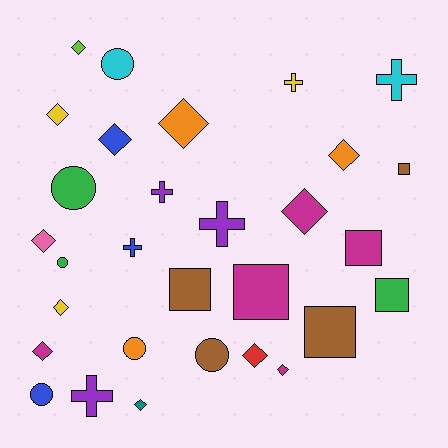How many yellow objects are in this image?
There are 3 yellow objects.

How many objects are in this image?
There are 30 objects.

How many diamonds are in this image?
There are 12 diamonds.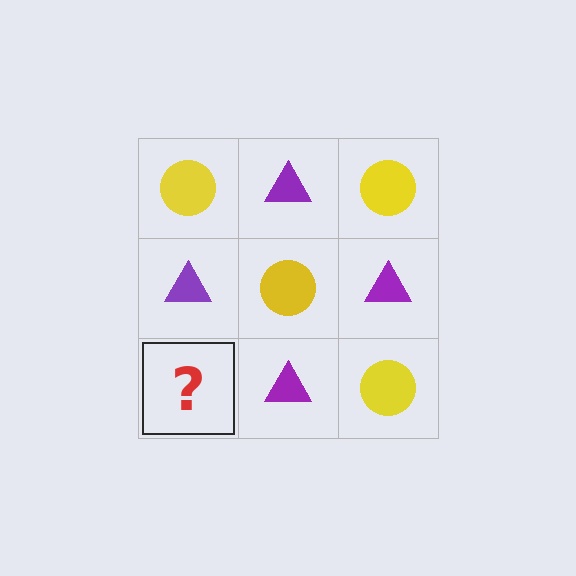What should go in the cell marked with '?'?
The missing cell should contain a yellow circle.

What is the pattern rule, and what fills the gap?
The rule is that it alternates yellow circle and purple triangle in a checkerboard pattern. The gap should be filled with a yellow circle.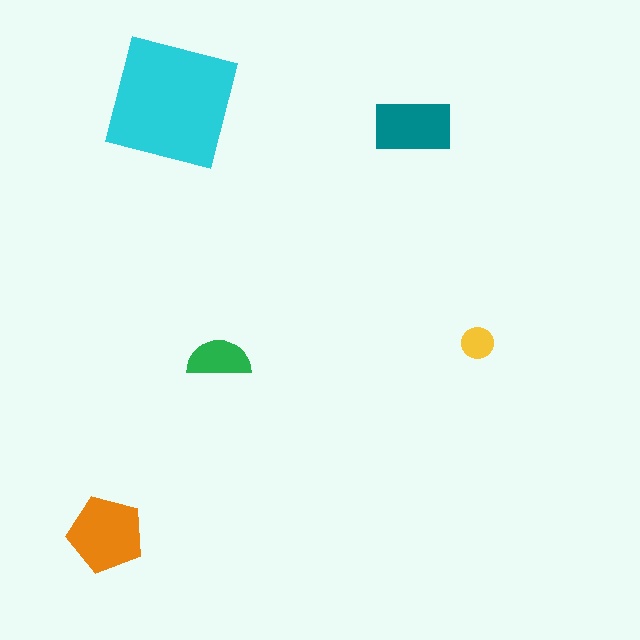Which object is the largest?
The cyan square.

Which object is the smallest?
The yellow circle.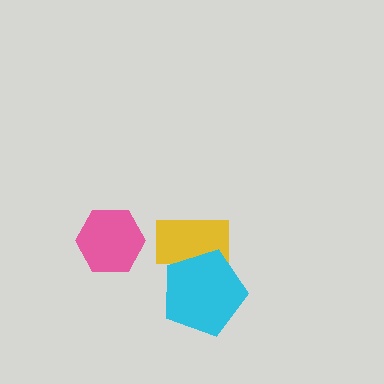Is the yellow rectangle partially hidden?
Yes, it is partially covered by another shape.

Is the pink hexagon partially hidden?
No, no other shape covers it.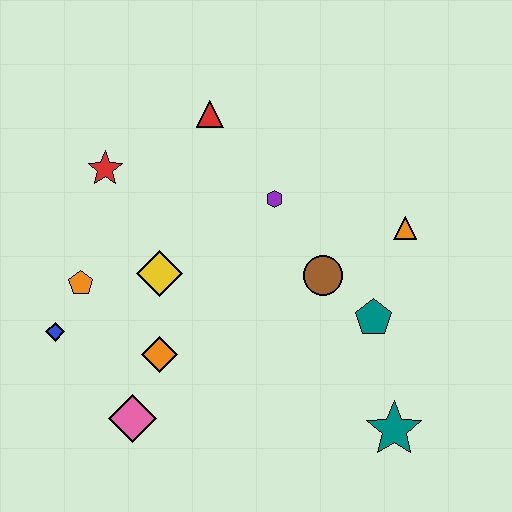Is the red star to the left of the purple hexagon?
Yes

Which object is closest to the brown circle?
The teal pentagon is closest to the brown circle.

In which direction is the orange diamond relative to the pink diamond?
The orange diamond is above the pink diamond.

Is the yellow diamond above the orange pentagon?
Yes